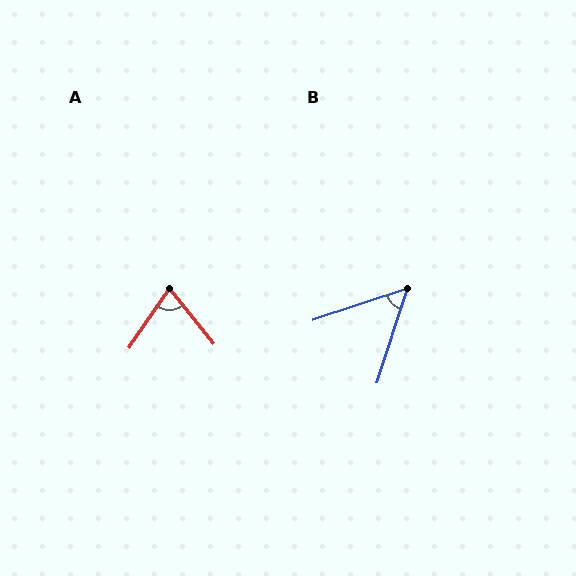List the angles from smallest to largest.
B (54°), A (73°).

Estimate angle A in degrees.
Approximately 73 degrees.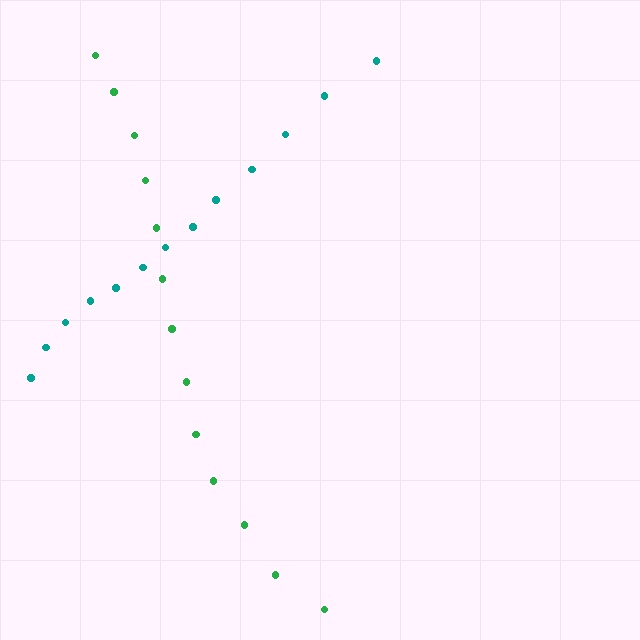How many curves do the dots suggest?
There are 2 distinct paths.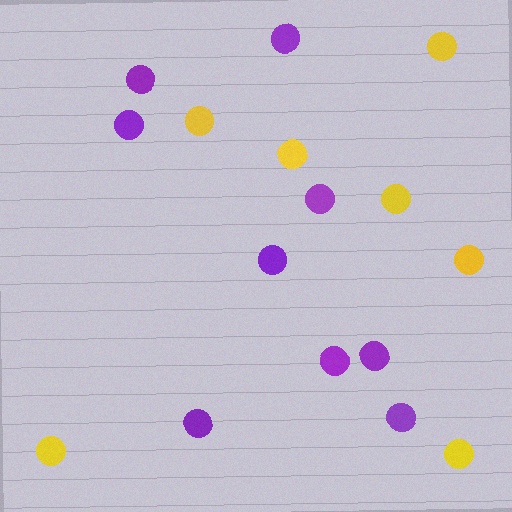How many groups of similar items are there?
There are 2 groups: one group of yellow circles (7) and one group of purple circles (9).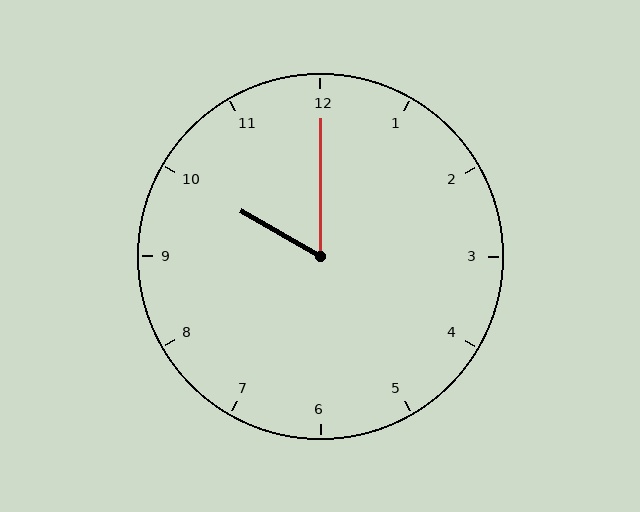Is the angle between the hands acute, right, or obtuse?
It is acute.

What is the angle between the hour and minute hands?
Approximately 60 degrees.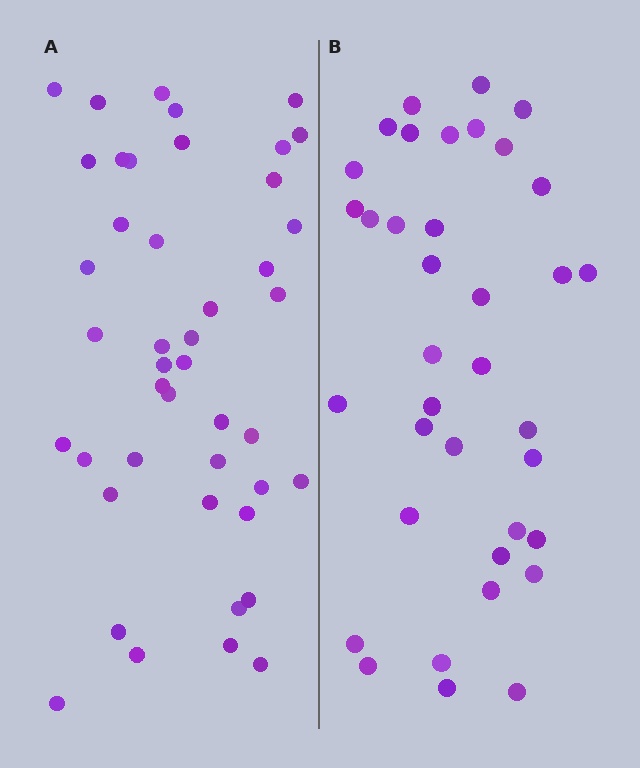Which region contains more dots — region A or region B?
Region A (the left region) has more dots.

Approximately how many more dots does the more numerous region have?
Region A has roughly 8 or so more dots than region B.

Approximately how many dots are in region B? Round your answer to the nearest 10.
About 40 dots. (The exact count is 37, which rounds to 40.)